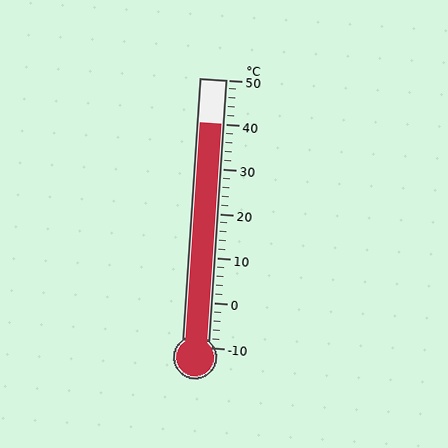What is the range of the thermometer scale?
The thermometer scale ranges from -10°C to 50°C.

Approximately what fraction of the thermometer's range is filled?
The thermometer is filled to approximately 85% of its range.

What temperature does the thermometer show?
The thermometer shows approximately 40°C.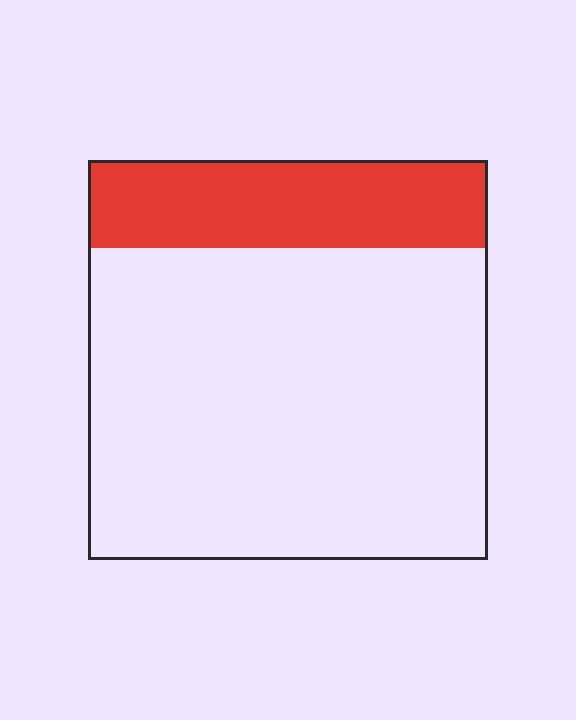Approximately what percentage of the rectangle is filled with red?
Approximately 20%.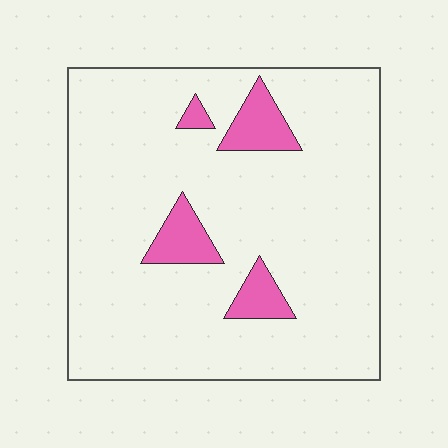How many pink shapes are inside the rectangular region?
4.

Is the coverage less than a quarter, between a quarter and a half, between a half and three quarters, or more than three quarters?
Less than a quarter.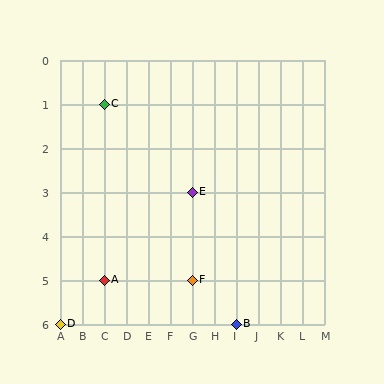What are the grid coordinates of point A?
Point A is at grid coordinates (C, 5).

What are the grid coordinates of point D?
Point D is at grid coordinates (A, 6).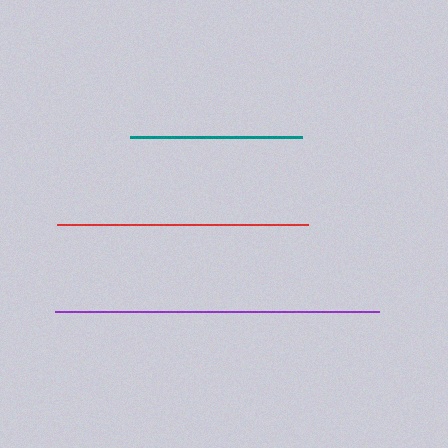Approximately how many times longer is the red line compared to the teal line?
The red line is approximately 1.5 times the length of the teal line.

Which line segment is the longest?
The purple line is the longest at approximately 324 pixels.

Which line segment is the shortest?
The teal line is the shortest at approximately 172 pixels.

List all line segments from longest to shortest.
From longest to shortest: purple, red, teal.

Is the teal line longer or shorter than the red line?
The red line is longer than the teal line.